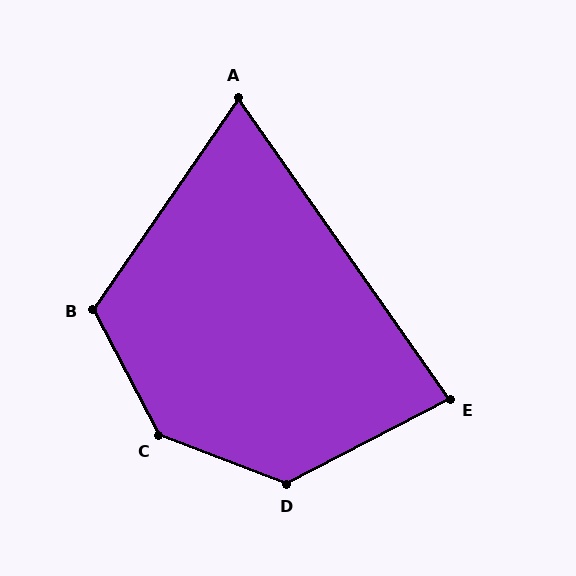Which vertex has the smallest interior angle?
A, at approximately 70 degrees.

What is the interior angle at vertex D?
Approximately 132 degrees (obtuse).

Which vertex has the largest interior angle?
C, at approximately 138 degrees.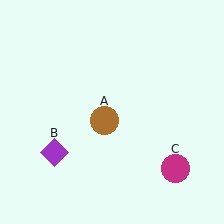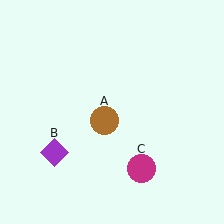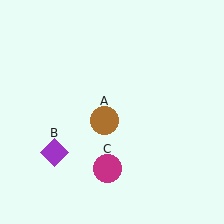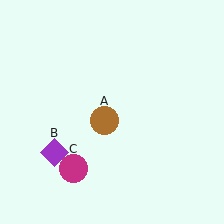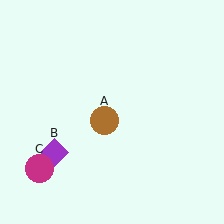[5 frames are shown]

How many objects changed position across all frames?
1 object changed position: magenta circle (object C).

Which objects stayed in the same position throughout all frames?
Brown circle (object A) and purple diamond (object B) remained stationary.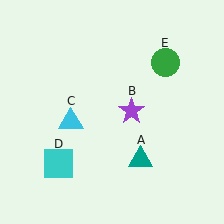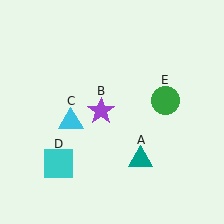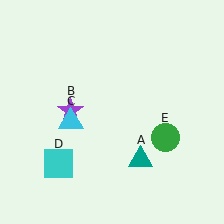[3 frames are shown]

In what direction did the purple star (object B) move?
The purple star (object B) moved left.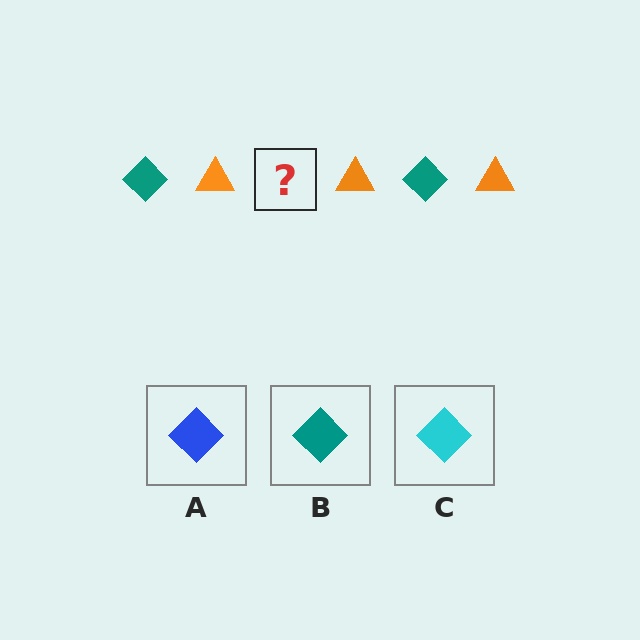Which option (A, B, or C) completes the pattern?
B.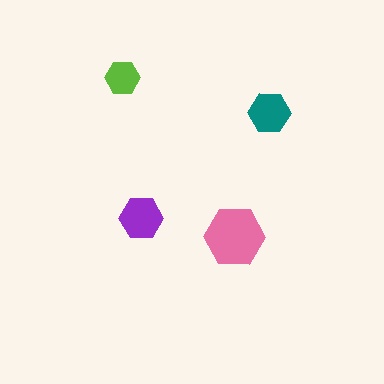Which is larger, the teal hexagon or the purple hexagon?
The purple one.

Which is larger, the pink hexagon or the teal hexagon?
The pink one.